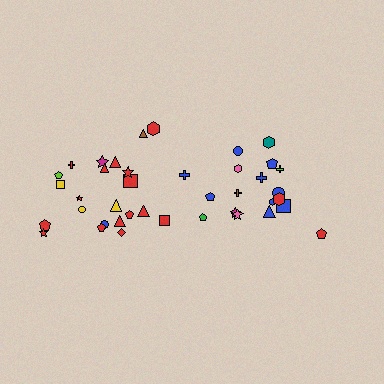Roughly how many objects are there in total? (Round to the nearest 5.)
Roughly 40 objects in total.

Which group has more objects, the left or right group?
The left group.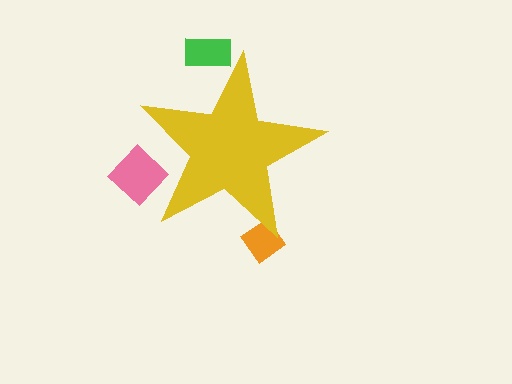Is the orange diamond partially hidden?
Yes, the orange diamond is partially hidden behind the yellow star.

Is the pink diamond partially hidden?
Yes, the pink diamond is partially hidden behind the yellow star.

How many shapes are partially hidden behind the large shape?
3 shapes are partially hidden.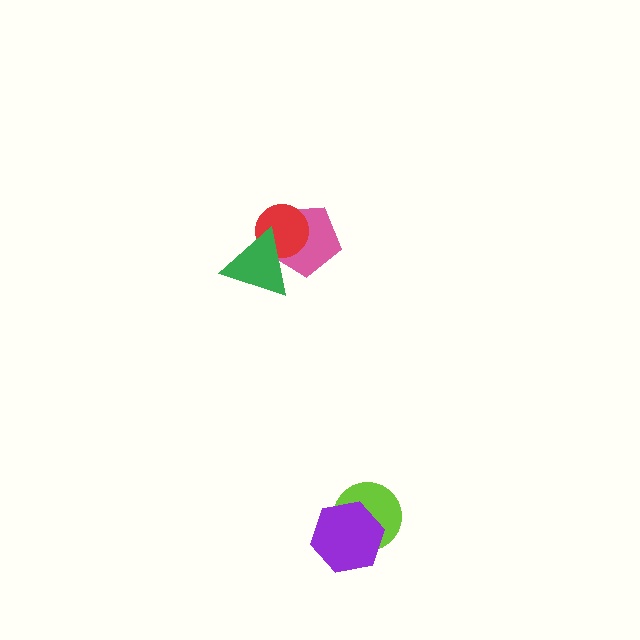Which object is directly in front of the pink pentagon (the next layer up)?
The red circle is directly in front of the pink pentagon.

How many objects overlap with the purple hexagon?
1 object overlaps with the purple hexagon.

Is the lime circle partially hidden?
Yes, it is partially covered by another shape.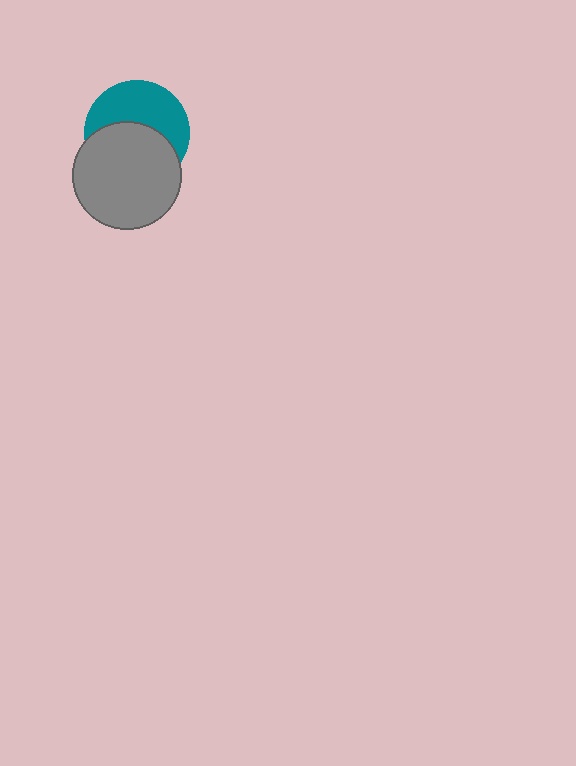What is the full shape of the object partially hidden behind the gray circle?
The partially hidden object is a teal circle.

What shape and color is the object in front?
The object in front is a gray circle.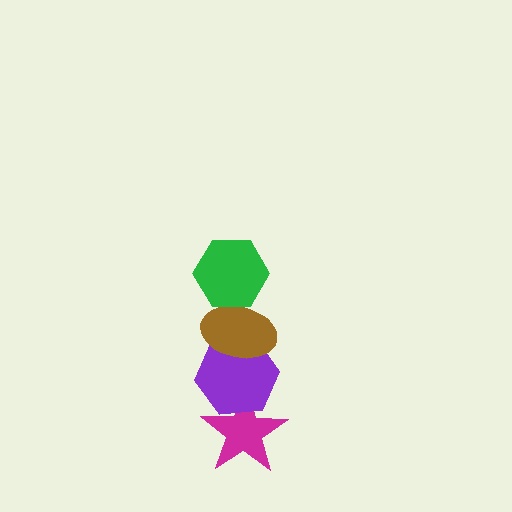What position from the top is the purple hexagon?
The purple hexagon is 3rd from the top.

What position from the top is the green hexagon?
The green hexagon is 1st from the top.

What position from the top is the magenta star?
The magenta star is 4th from the top.